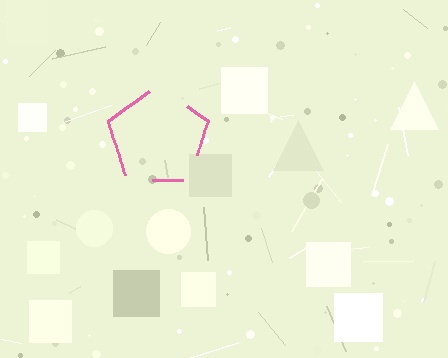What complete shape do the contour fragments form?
The contour fragments form a pentagon.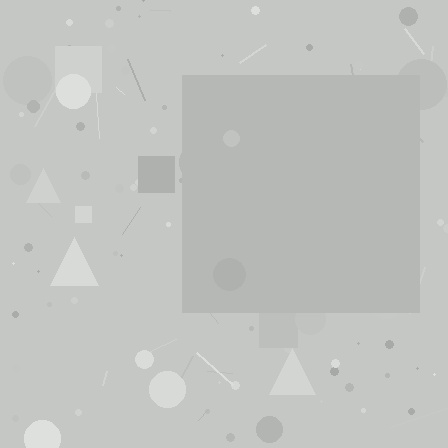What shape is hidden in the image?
A square is hidden in the image.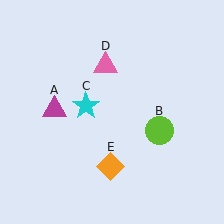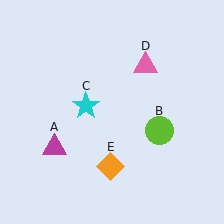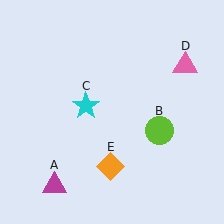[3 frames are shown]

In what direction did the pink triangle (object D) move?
The pink triangle (object D) moved right.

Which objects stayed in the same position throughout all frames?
Lime circle (object B) and cyan star (object C) and orange diamond (object E) remained stationary.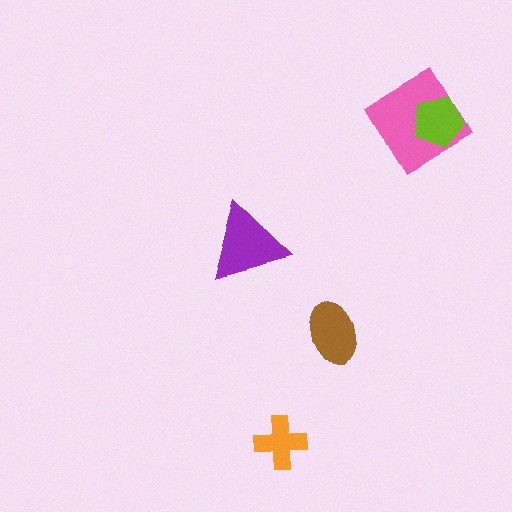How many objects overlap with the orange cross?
0 objects overlap with the orange cross.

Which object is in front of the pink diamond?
The lime pentagon is in front of the pink diamond.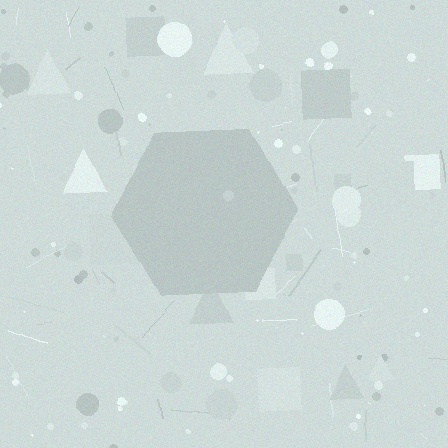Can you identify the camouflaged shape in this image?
The camouflaged shape is a hexagon.